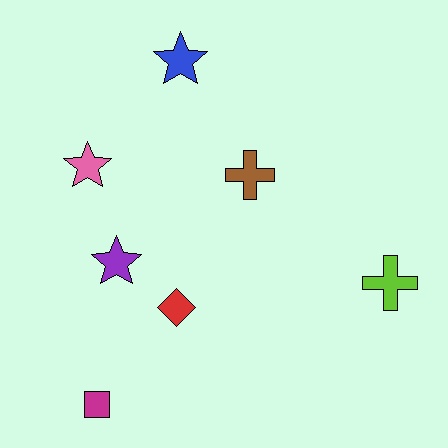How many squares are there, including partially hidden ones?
There is 1 square.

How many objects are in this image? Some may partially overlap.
There are 7 objects.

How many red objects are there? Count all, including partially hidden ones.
There is 1 red object.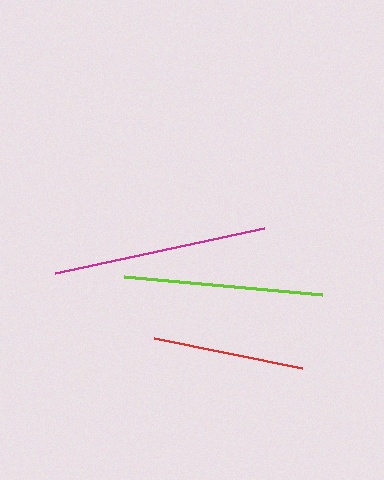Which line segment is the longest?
The magenta line is the longest at approximately 213 pixels.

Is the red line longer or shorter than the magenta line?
The magenta line is longer than the red line.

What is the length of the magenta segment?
The magenta segment is approximately 213 pixels long.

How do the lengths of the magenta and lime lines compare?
The magenta and lime lines are approximately the same length.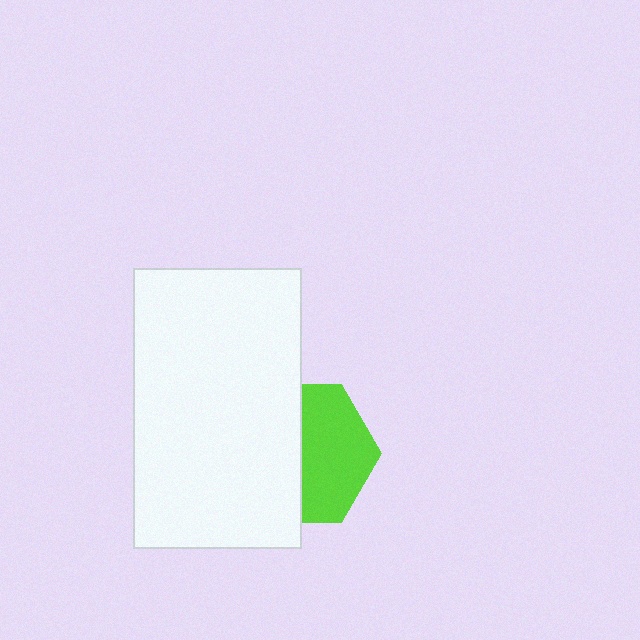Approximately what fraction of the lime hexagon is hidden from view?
Roughly 50% of the lime hexagon is hidden behind the white rectangle.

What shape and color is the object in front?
The object in front is a white rectangle.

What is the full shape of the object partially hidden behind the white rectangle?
The partially hidden object is a lime hexagon.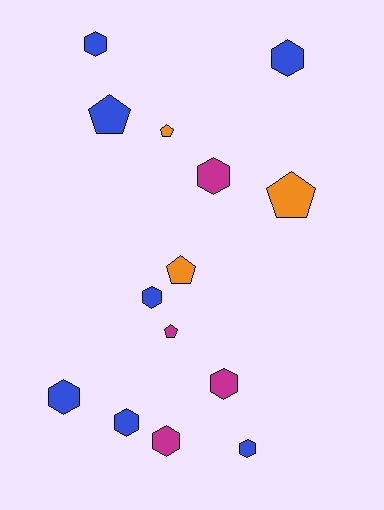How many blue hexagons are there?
There are 6 blue hexagons.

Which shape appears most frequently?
Hexagon, with 9 objects.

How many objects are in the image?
There are 14 objects.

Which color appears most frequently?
Blue, with 7 objects.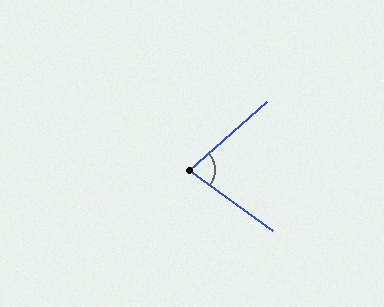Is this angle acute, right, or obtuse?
It is acute.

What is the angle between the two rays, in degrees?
Approximately 78 degrees.